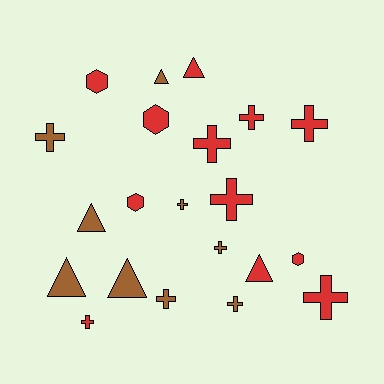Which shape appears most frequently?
Cross, with 11 objects.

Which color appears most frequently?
Red, with 12 objects.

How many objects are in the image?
There are 21 objects.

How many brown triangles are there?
There are 4 brown triangles.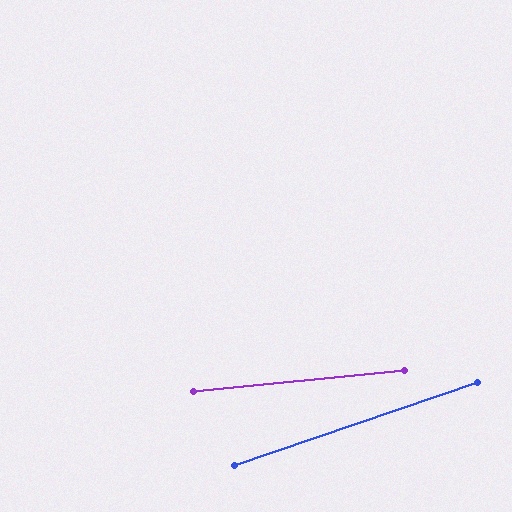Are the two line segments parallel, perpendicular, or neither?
Neither parallel nor perpendicular — they differ by about 13°.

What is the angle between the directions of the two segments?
Approximately 13 degrees.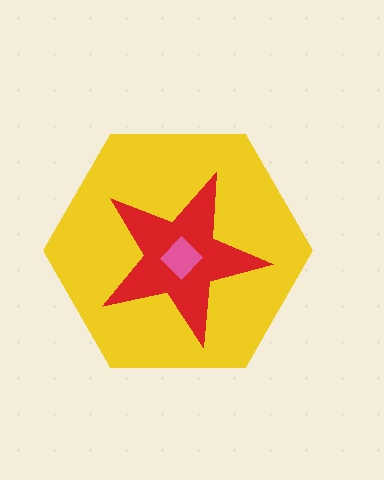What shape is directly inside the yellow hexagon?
The red star.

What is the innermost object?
The pink diamond.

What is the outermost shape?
The yellow hexagon.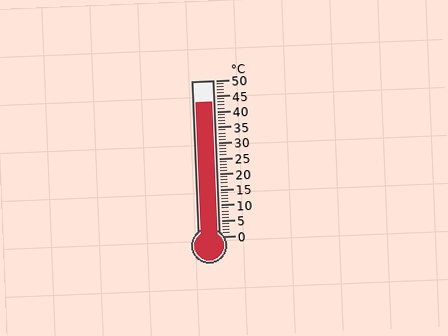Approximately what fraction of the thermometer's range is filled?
The thermometer is filled to approximately 85% of its range.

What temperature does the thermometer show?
The thermometer shows approximately 43°C.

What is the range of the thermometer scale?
The thermometer scale ranges from 0°C to 50°C.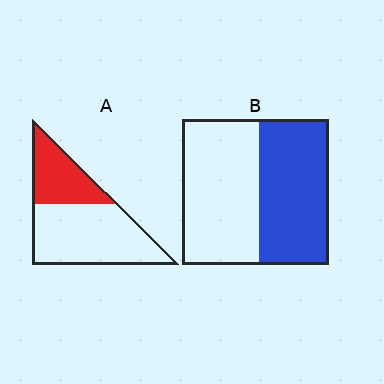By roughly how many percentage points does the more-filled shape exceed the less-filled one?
By roughly 15 percentage points (B over A).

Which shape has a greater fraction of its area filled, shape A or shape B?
Shape B.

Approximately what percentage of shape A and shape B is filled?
A is approximately 35% and B is approximately 50%.